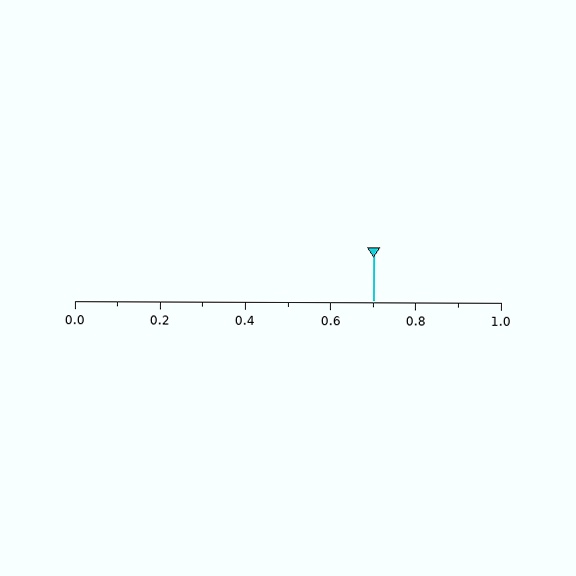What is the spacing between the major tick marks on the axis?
The major ticks are spaced 0.2 apart.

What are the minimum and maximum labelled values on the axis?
The axis runs from 0.0 to 1.0.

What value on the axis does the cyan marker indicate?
The marker indicates approximately 0.7.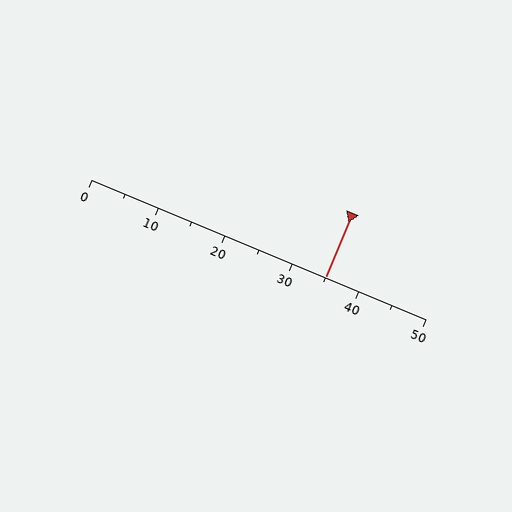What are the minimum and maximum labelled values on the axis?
The axis runs from 0 to 50.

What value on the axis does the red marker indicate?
The marker indicates approximately 35.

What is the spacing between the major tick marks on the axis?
The major ticks are spaced 10 apart.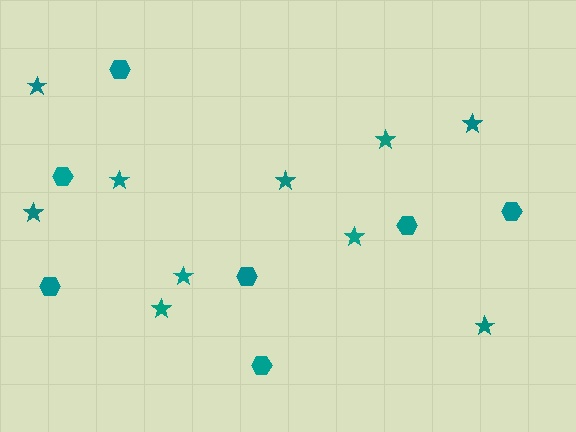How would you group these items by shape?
There are 2 groups: one group of stars (10) and one group of hexagons (7).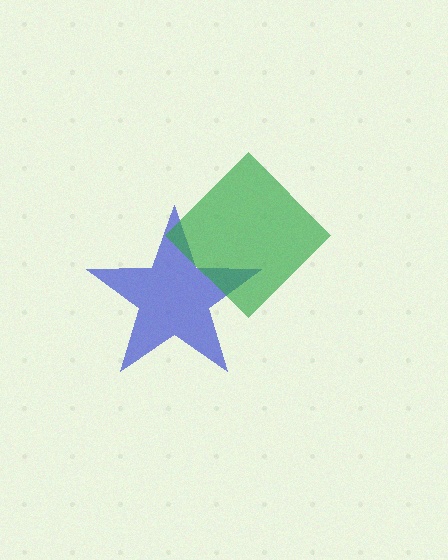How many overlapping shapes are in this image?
There are 2 overlapping shapes in the image.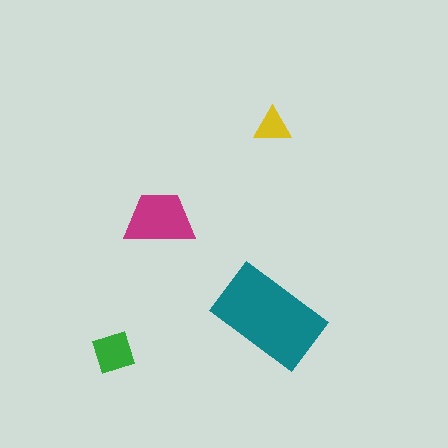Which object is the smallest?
The yellow triangle.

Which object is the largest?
The teal rectangle.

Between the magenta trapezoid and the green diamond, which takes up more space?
The magenta trapezoid.